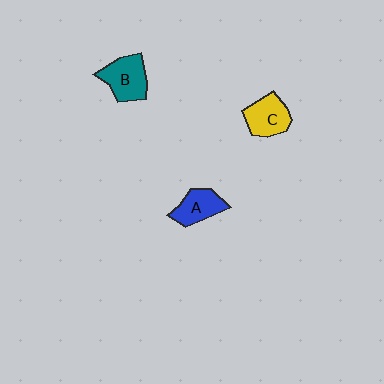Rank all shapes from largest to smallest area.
From largest to smallest: B (teal), C (yellow), A (blue).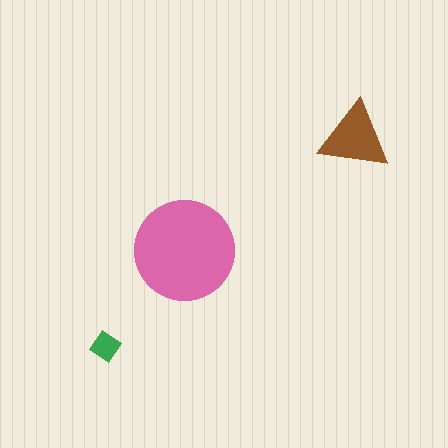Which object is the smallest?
The green diamond.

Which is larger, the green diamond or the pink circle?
The pink circle.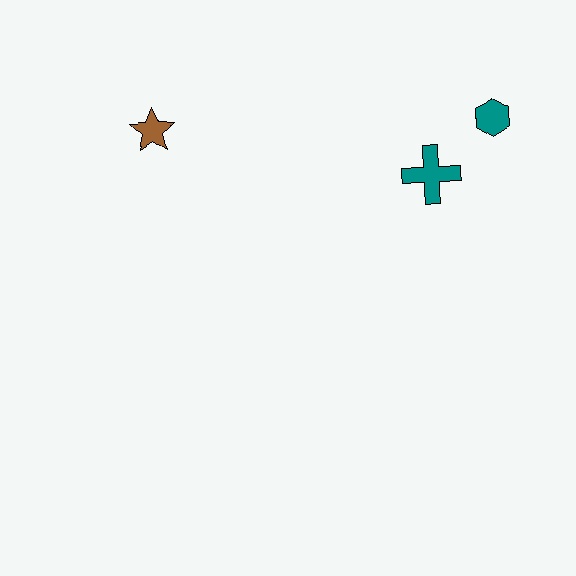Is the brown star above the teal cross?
Yes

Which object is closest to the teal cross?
The teal hexagon is closest to the teal cross.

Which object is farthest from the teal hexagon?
The brown star is farthest from the teal hexagon.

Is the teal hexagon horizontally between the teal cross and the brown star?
No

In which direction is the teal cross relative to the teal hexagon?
The teal cross is to the left of the teal hexagon.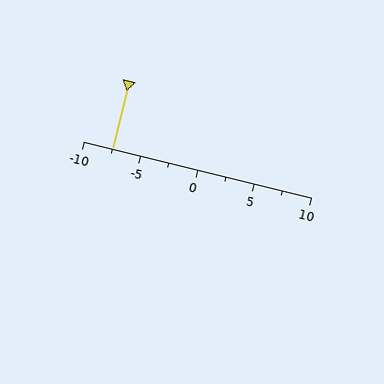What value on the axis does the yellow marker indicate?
The marker indicates approximately -7.5.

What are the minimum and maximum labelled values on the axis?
The axis runs from -10 to 10.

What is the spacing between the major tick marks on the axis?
The major ticks are spaced 5 apart.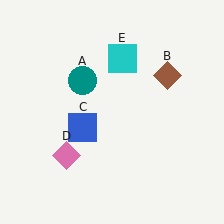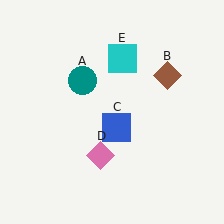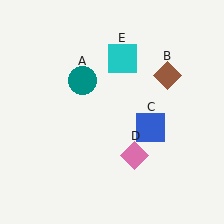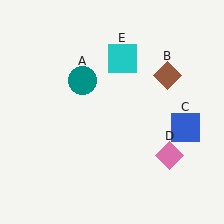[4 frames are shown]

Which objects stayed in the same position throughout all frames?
Teal circle (object A) and brown diamond (object B) and cyan square (object E) remained stationary.